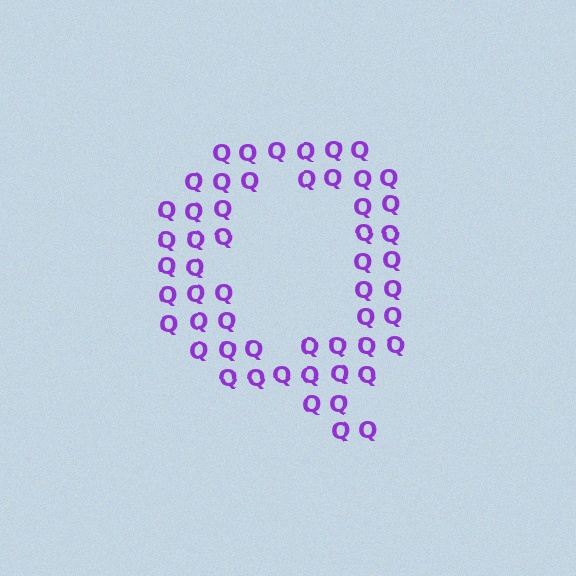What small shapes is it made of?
It is made of small letter Q's.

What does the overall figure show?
The overall figure shows the letter Q.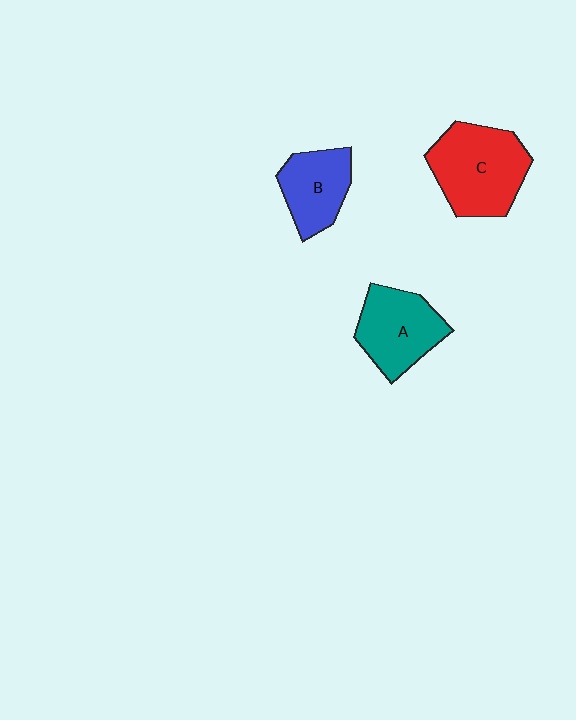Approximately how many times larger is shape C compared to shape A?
Approximately 1.3 times.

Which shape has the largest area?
Shape C (red).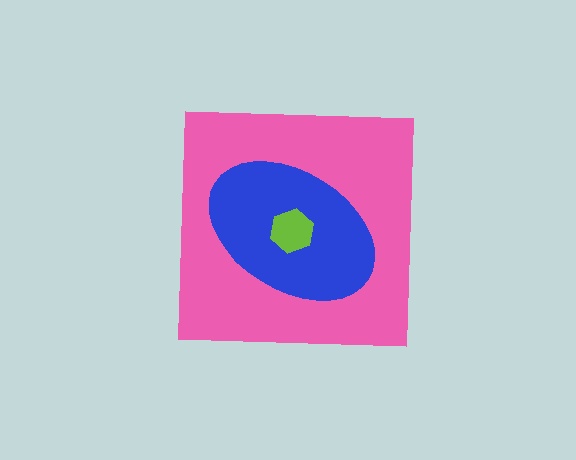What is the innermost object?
The lime hexagon.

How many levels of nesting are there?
3.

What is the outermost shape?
The pink square.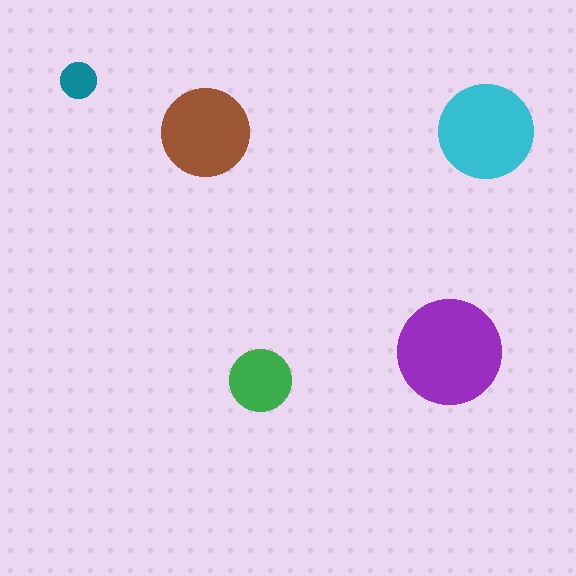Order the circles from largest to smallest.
the purple one, the cyan one, the brown one, the green one, the teal one.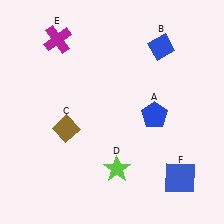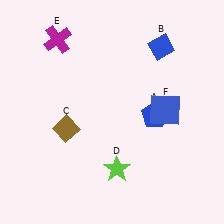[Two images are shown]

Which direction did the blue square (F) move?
The blue square (F) moved up.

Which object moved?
The blue square (F) moved up.